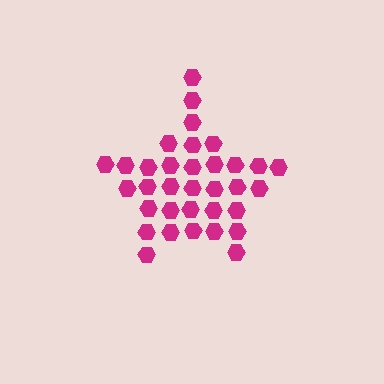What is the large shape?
The large shape is a star.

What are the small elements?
The small elements are hexagons.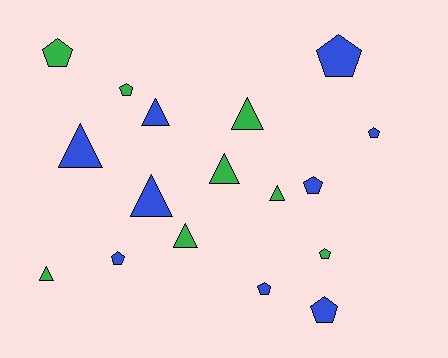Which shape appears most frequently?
Pentagon, with 9 objects.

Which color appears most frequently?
Blue, with 9 objects.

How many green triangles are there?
There are 5 green triangles.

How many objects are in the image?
There are 17 objects.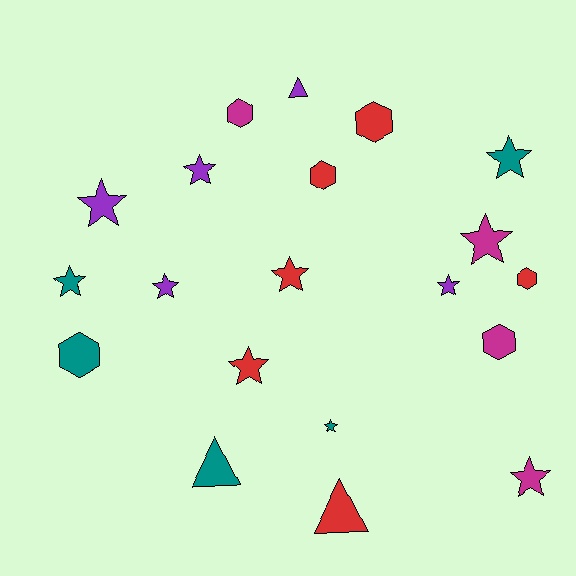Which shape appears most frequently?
Star, with 11 objects.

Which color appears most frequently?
Red, with 6 objects.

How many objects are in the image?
There are 20 objects.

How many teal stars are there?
There are 3 teal stars.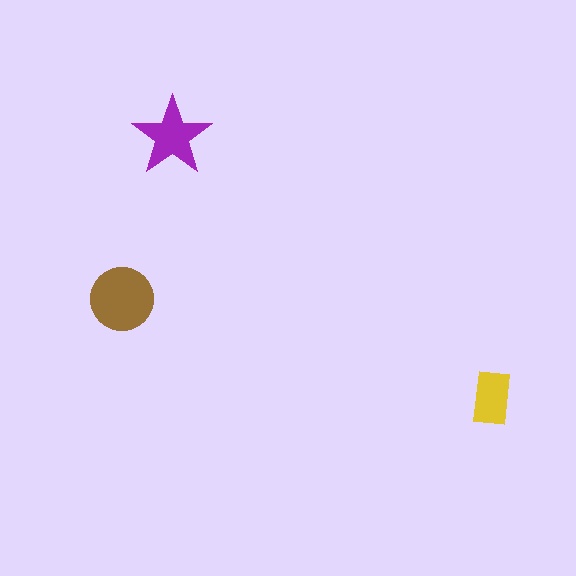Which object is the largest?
The brown circle.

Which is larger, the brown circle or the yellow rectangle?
The brown circle.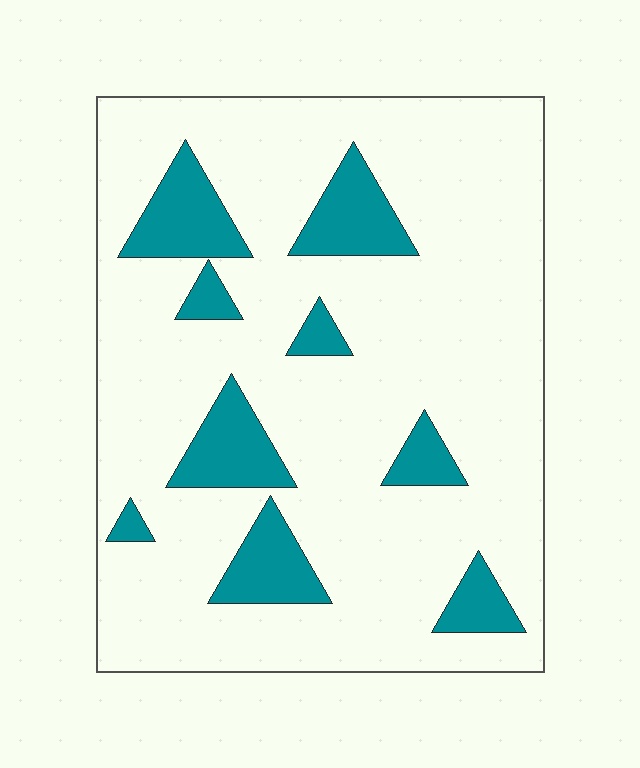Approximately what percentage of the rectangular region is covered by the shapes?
Approximately 15%.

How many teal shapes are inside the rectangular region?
9.